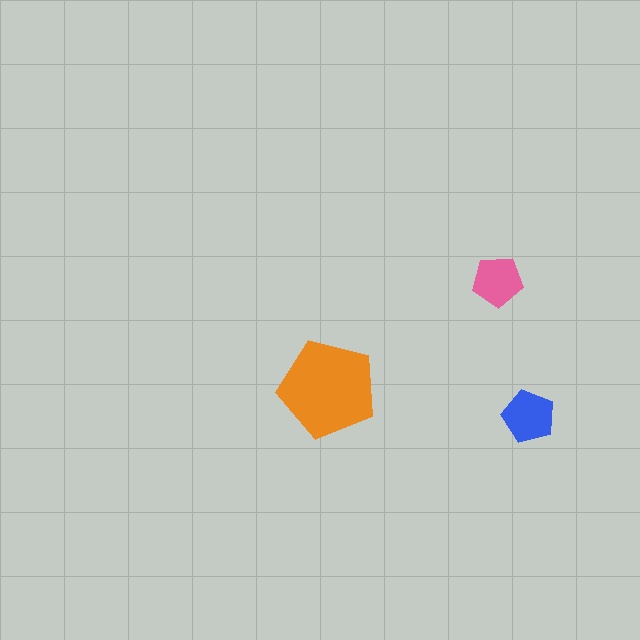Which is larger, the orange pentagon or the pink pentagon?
The orange one.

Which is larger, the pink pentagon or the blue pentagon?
The blue one.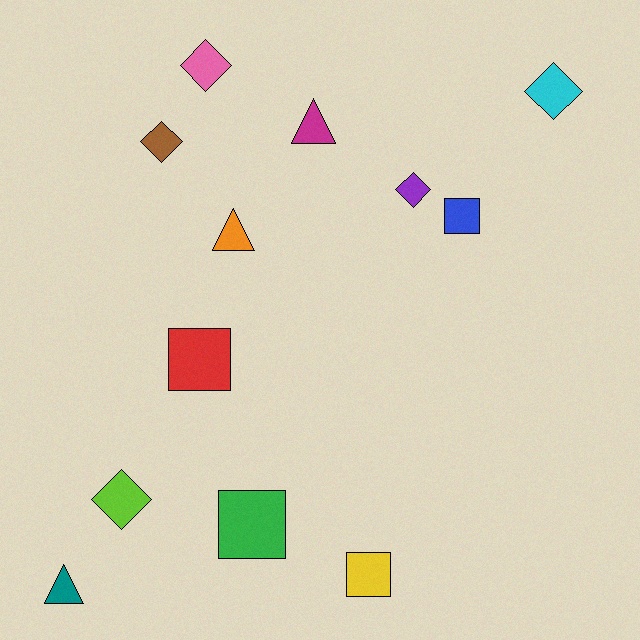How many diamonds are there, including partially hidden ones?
There are 5 diamonds.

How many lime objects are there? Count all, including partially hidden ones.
There is 1 lime object.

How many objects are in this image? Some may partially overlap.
There are 12 objects.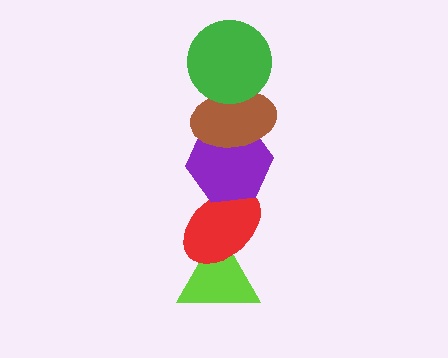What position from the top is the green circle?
The green circle is 1st from the top.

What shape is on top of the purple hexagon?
The brown ellipse is on top of the purple hexagon.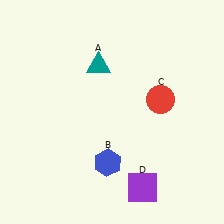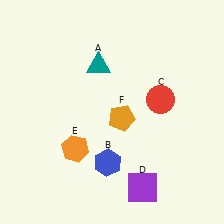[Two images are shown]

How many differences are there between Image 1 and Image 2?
There are 2 differences between the two images.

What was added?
An orange hexagon (E), an orange pentagon (F) were added in Image 2.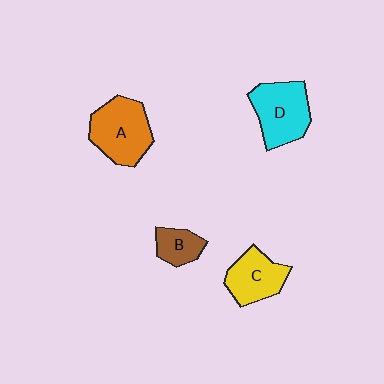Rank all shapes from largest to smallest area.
From largest to smallest: A (orange), D (cyan), C (yellow), B (brown).